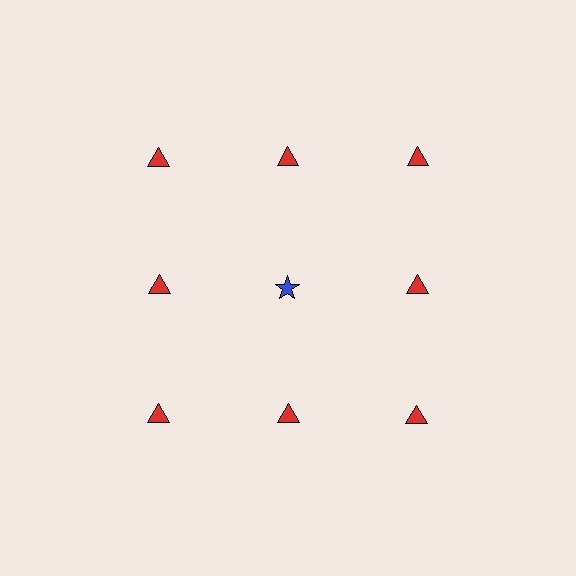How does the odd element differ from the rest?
It differs in both color (blue instead of red) and shape (star instead of triangle).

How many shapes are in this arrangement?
There are 9 shapes arranged in a grid pattern.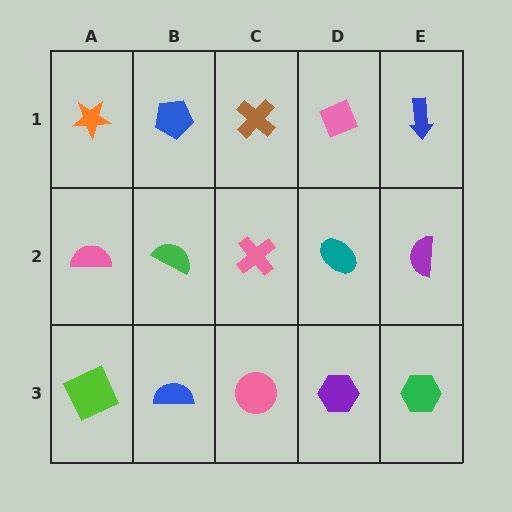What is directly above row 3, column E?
A purple semicircle.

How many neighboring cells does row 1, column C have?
3.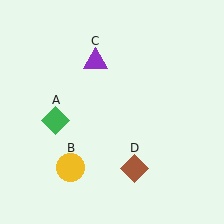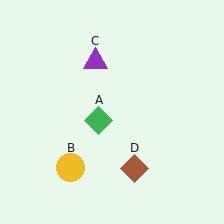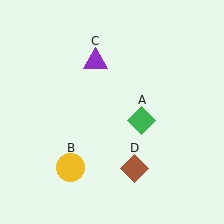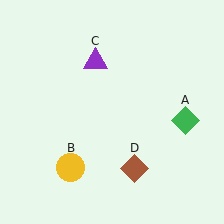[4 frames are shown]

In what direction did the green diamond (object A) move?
The green diamond (object A) moved right.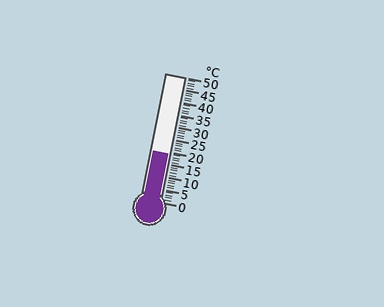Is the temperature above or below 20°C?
The temperature is below 20°C.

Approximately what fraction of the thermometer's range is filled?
The thermometer is filled to approximately 40% of its range.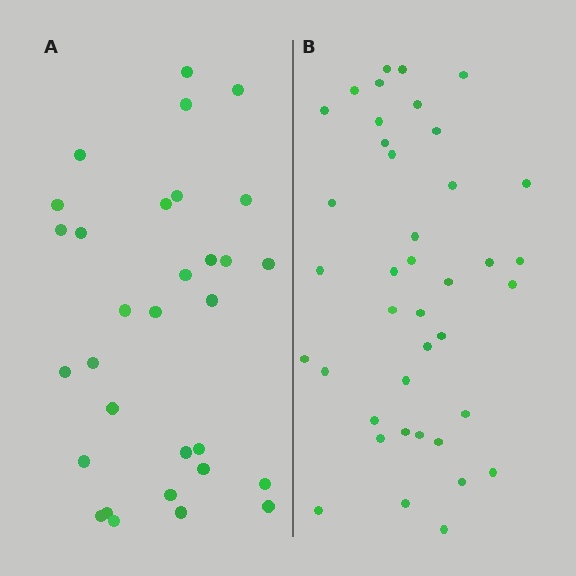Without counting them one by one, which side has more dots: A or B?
Region B (the right region) has more dots.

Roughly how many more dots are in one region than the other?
Region B has roughly 8 or so more dots than region A.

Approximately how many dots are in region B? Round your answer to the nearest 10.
About 40 dots.